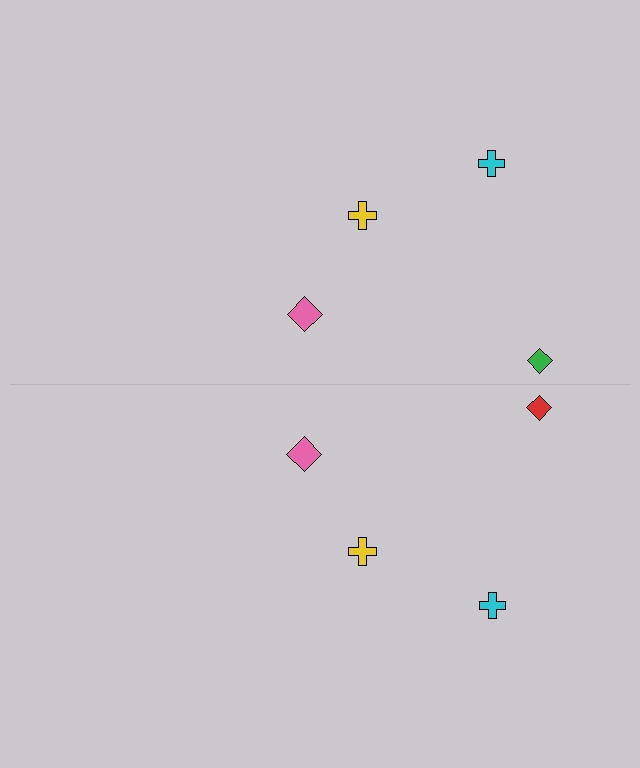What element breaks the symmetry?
The red diamond on the bottom side breaks the symmetry — its mirror counterpart is green.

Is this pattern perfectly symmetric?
No, the pattern is not perfectly symmetric. The red diamond on the bottom side breaks the symmetry — its mirror counterpart is green.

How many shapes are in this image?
There are 8 shapes in this image.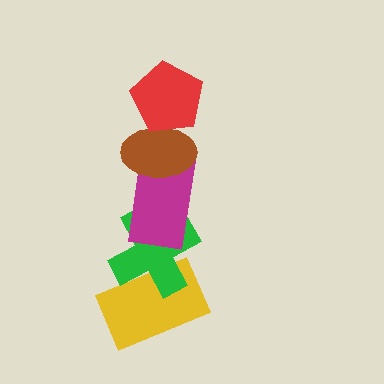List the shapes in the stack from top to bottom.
From top to bottom: the red pentagon, the brown ellipse, the magenta rectangle, the green cross, the yellow rectangle.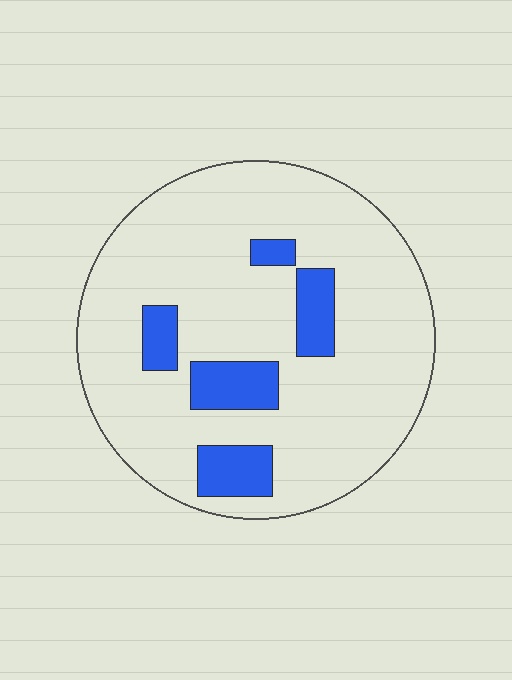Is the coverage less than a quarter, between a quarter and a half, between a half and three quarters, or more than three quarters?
Less than a quarter.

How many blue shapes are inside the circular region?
5.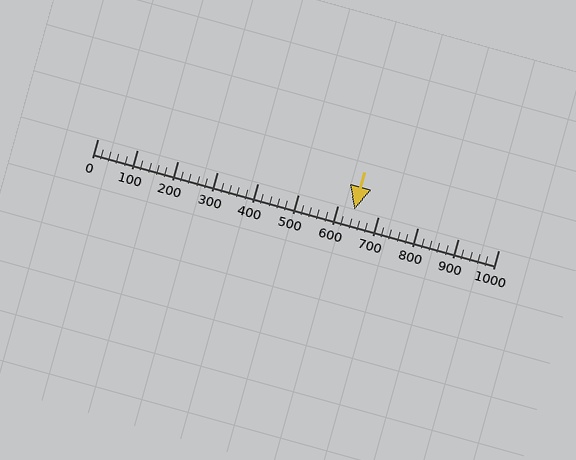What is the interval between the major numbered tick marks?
The major tick marks are spaced 100 units apart.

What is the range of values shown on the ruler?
The ruler shows values from 0 to 1000.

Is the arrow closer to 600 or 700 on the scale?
The arrow is closer to 600.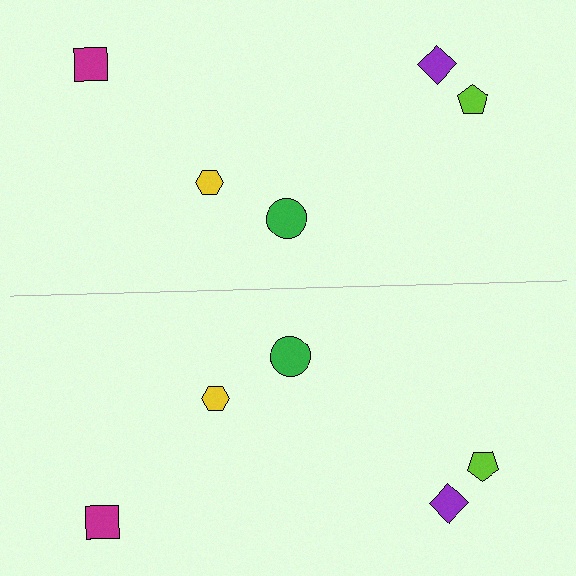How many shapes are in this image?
There are 10 shapes in this image.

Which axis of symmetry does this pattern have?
The pattern has a horizontal axis of symmetry running through the center of the image.